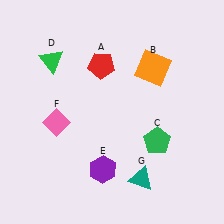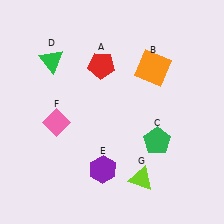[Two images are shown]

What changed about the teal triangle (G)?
In Image 1, G is teal. In Image 2, it changed to lime.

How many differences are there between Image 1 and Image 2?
There is 1 difference between the two images.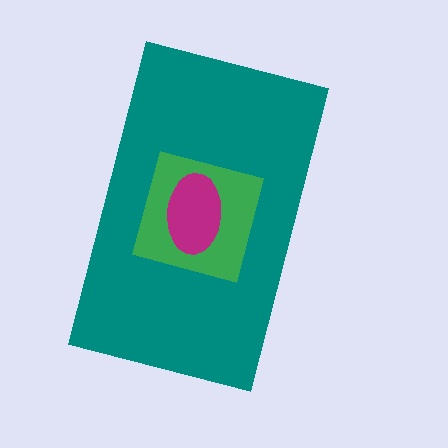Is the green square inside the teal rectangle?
Yes.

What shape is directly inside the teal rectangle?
The green square.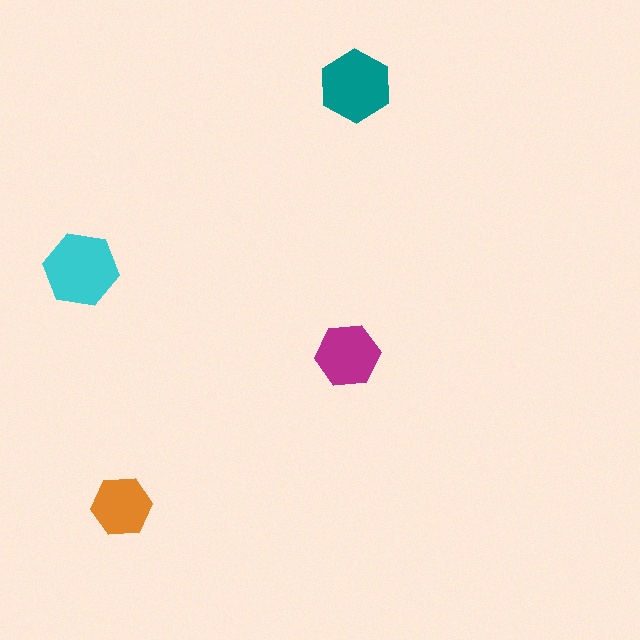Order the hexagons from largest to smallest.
the cyan one, the teal one, the magenta one, the orange one.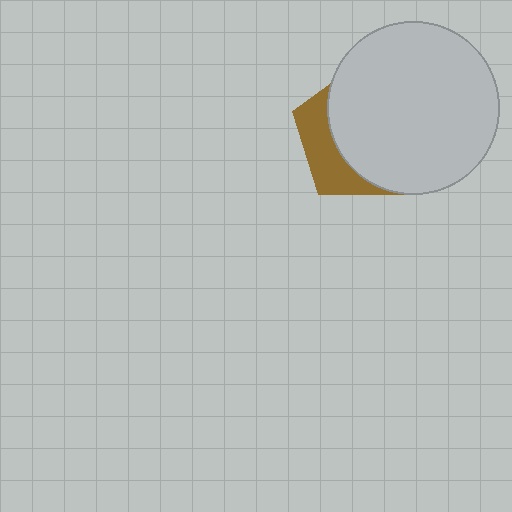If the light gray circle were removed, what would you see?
You would see the complete brown pentagon.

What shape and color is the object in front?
The object in front is a light gray circle.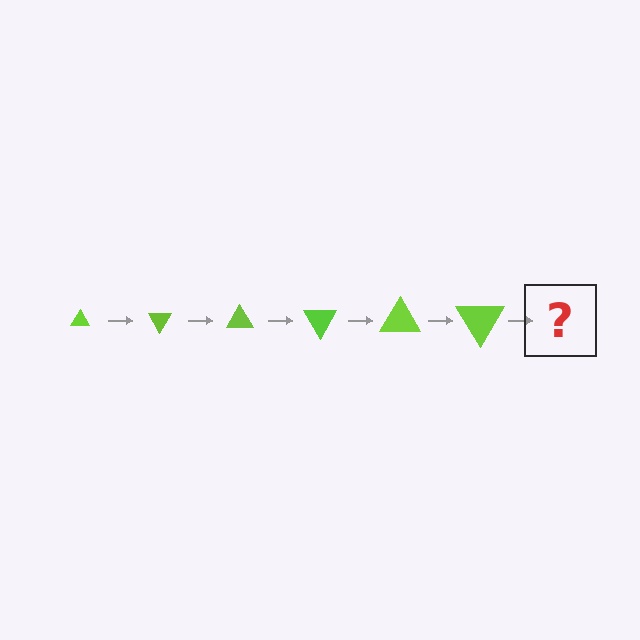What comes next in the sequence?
The next element should be a triangle, larger than the previous one and rotated 360 degrees from the start.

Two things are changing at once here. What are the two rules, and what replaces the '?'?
The two rules are that the triangle grows larger each step and it rotates 60 degrees each step. The '?' should be a triangle, larger than the previous one and rotated 360 degrees from the start.